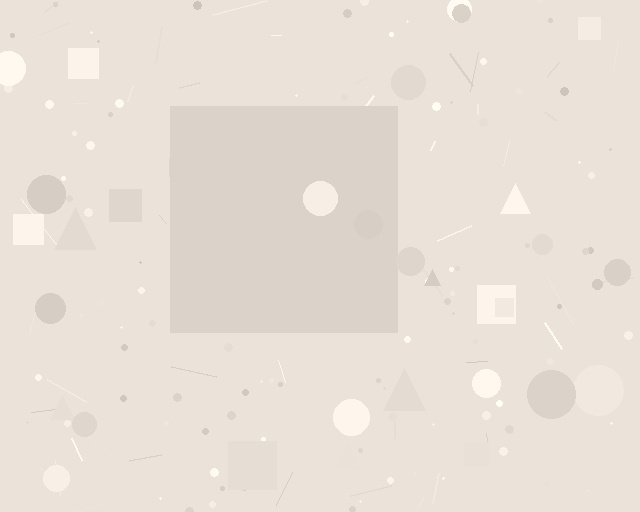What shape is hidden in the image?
A square is hidden in the image.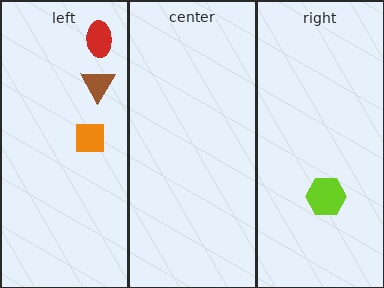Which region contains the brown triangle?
The left region.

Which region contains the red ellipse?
The left region.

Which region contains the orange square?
The left region.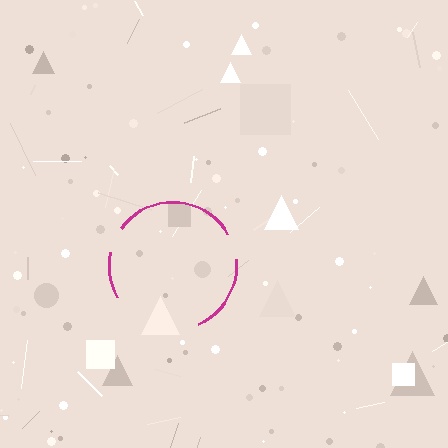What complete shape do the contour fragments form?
The contour fragments form a circle.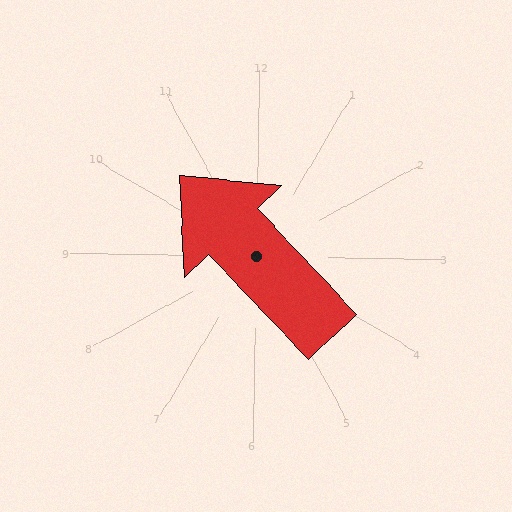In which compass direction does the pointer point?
Northwest.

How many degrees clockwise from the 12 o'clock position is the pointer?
Approximately 316 degrees.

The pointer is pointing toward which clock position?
Roughly 11 o'clock.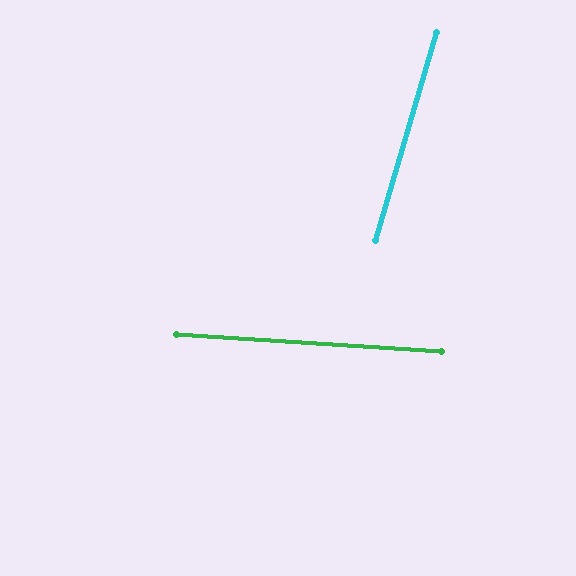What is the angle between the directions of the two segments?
Approximately 77 degrees.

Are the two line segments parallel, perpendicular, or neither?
Neither parallel nor perpendicular — they differ by about 77°.